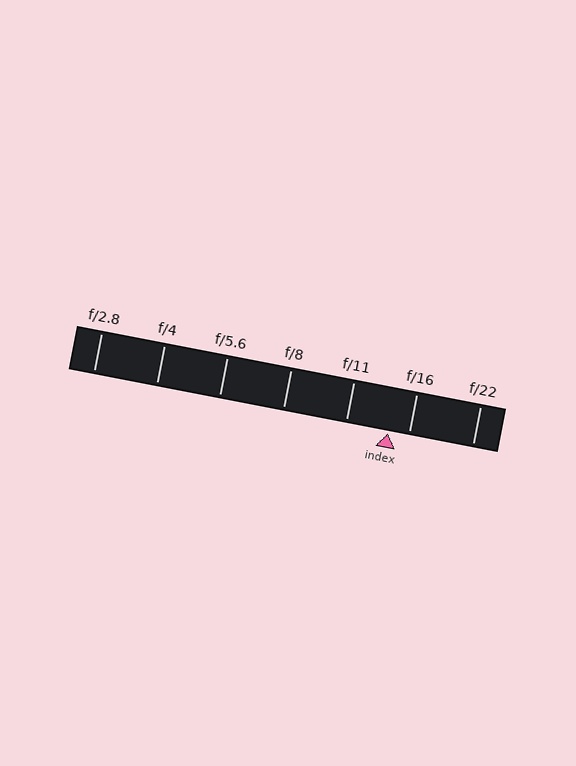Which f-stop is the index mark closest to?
The index mark is closest to f/16.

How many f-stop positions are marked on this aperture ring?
There are 7 f-stop positions marked.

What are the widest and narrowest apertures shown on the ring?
The widest aperture shown is f/2.8 and the narrowest is f/22.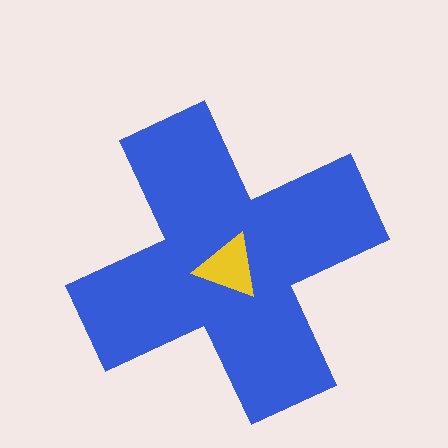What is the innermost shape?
The yellow triangle.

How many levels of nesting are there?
2.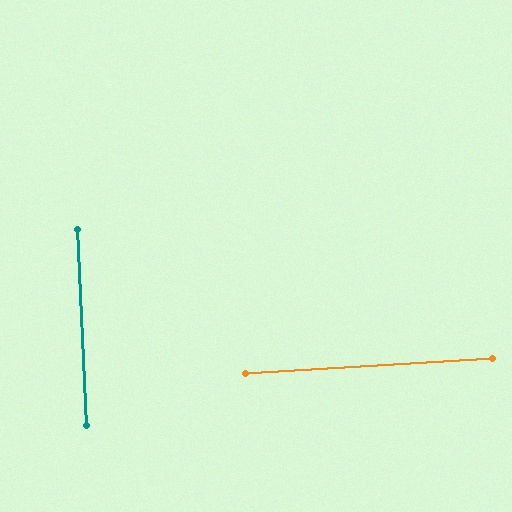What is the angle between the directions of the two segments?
Approximately 89 degrees.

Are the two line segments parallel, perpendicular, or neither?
Perpendicular — they meet at approximately 89°.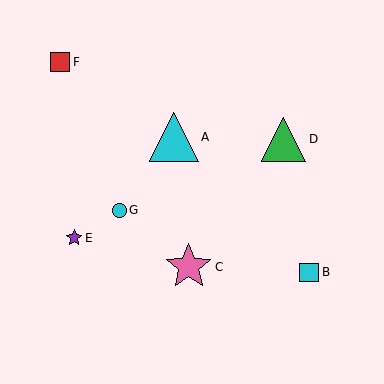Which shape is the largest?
The cyan triangle (labeled A) is the largest.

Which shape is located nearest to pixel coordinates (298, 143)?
The green triangle (labeled D) at (283, 140) is nearest to that location.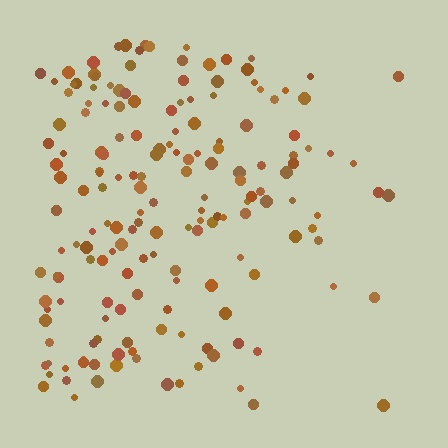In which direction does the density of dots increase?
From right to left, with the left side densest.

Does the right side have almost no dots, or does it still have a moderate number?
Still a moderate number, just noticeably fewer than the left.